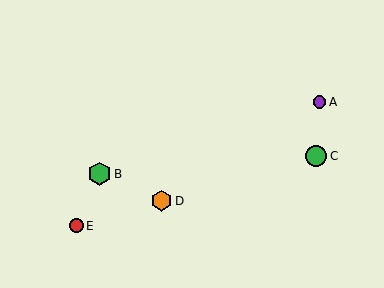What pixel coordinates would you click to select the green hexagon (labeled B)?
Click at (100, 174) to select the green hexagon B.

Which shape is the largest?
The green hexagon (labeled B) is the largest.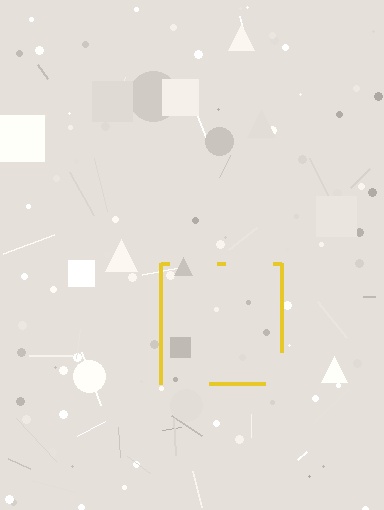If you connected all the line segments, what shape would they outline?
They would outline a square.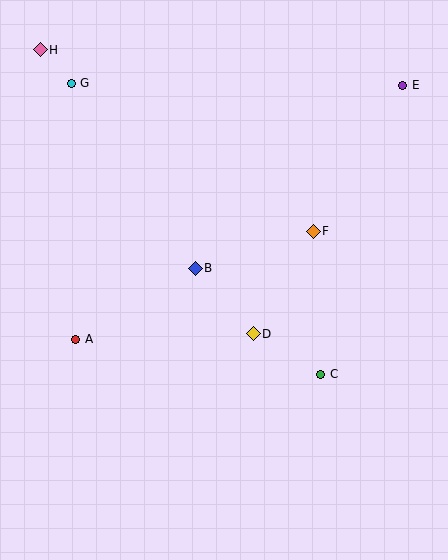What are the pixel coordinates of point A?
Point A is at (76, 339).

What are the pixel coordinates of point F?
Point F is at (313, 231).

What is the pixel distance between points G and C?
The distance between G and C is 383 pixels.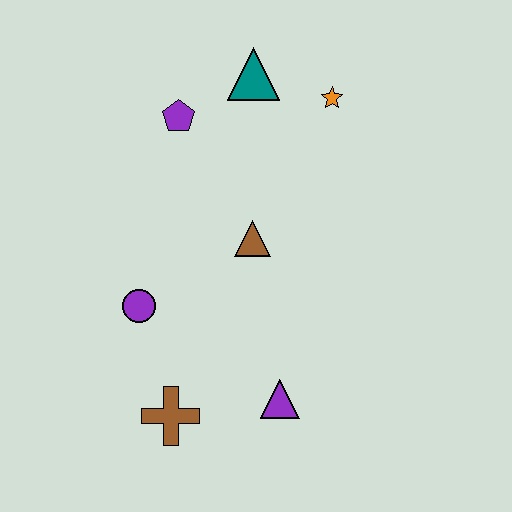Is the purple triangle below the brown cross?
No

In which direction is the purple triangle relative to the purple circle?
The purple triangle is to the right of the purple circle.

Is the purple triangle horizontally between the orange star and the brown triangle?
Yes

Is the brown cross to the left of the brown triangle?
Yes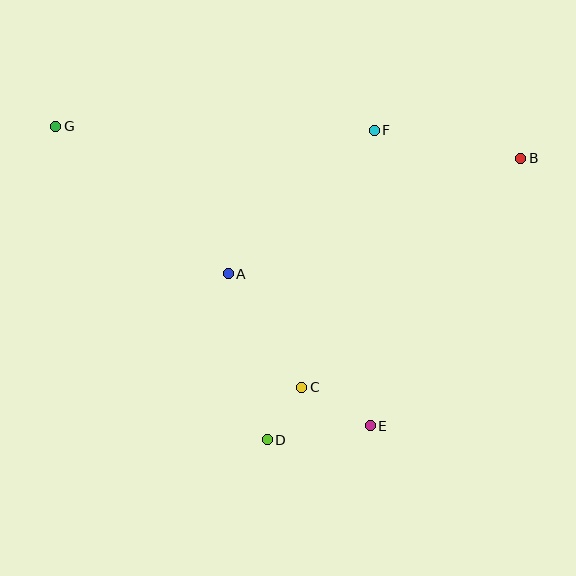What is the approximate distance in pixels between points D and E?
The distance between D and E is approximately 104 pixels.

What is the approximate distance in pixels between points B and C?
The distance between B and C is approximately 317 pixels.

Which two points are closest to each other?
Points C and D are closest to each other.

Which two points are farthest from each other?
Points B and G are farthest from each other.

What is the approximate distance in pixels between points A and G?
The distance between A and G is approximately 227 pixels.